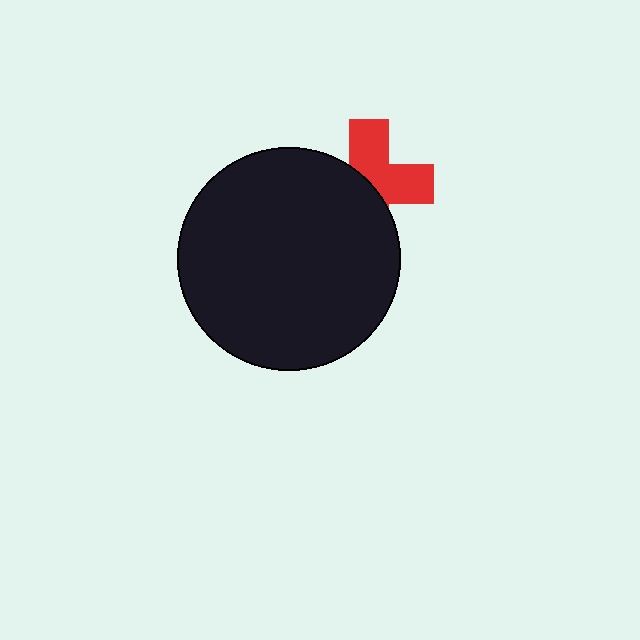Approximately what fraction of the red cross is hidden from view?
Roughly 51% of the red cross is hidden behind the black circle.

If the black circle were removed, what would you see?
You would see the complete red cross.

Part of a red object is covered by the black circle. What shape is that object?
It is a cross.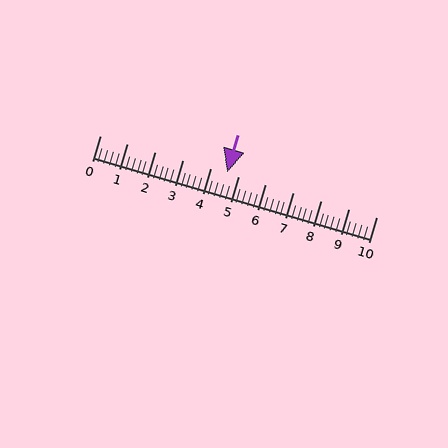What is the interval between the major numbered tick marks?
The major tick marks are spaced 1 units apart.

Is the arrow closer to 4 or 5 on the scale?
The arrow is closer to 5.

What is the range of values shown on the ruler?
The ruler shows values from 0 to 10.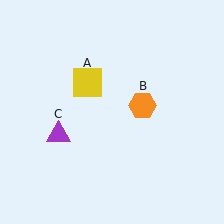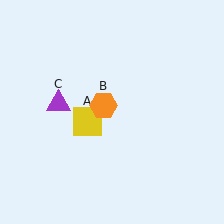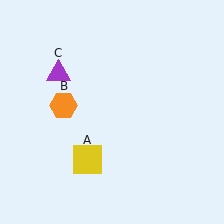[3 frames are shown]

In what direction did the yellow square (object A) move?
The yellow square (object A) moved down.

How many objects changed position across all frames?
3 objects changed position: yellow square (object A), orange hexagon (object B), purple triangle (object C).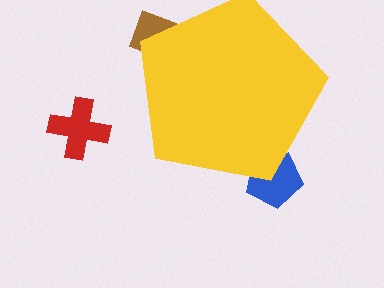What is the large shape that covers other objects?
A yellow pentagon.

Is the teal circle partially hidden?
Yes, the teal circle is partially hidden behind the yellow pentagon.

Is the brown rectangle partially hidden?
Yes, the brown rectangle is partially hidden behind the yellow pentagon.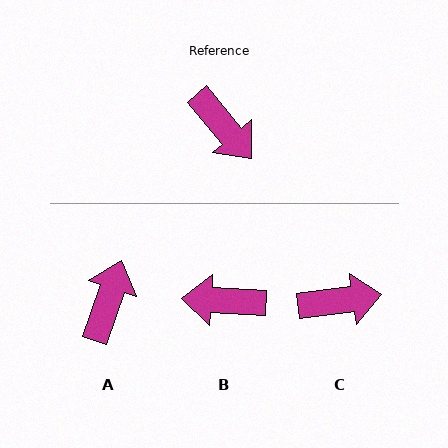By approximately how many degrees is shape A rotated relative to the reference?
Approximately 121 degrees counter-clockwise.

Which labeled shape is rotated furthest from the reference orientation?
B, about 133 degrees away.